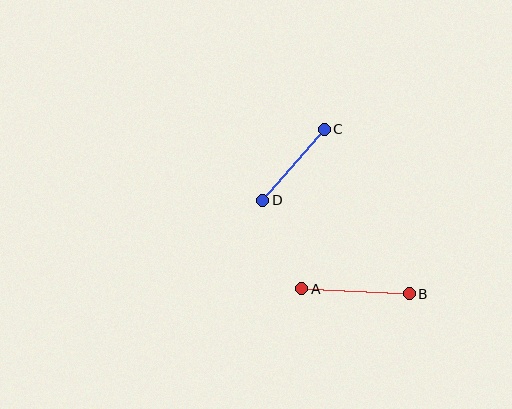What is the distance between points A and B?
The distance is approximately 107 pixels.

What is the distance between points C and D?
The distance is approximately 94 pixels.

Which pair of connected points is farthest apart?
Points A and B are farthest apart.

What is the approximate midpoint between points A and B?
The midpoint is at approximately (356, 291) pixels.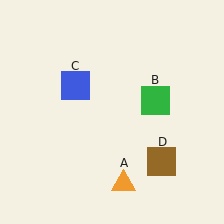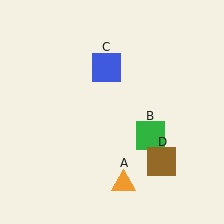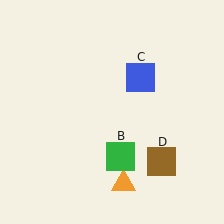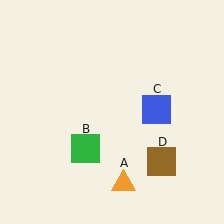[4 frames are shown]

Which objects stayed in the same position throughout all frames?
Orange triangle (object A) and brown square (object D) remained stationary.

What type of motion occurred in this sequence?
The green square (object B), blue square (object C) rotated clockwise around the center of the scene.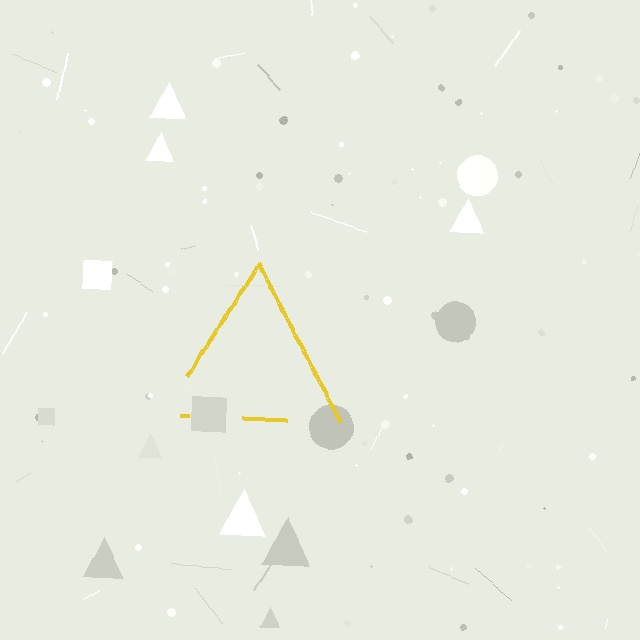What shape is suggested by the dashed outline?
The dashed outline suggests a triangle.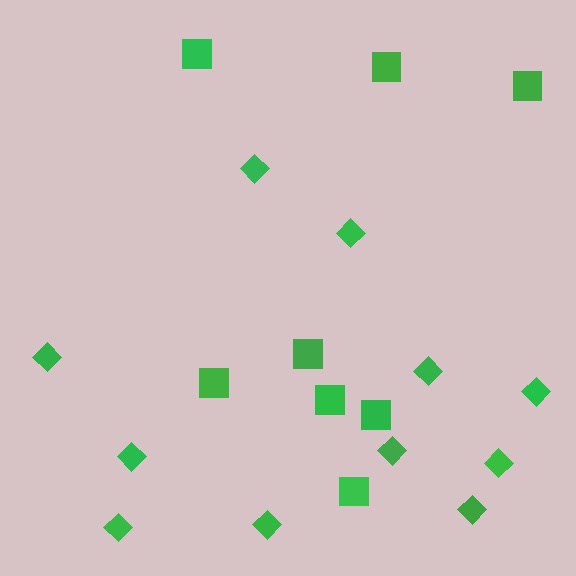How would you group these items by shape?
There are 2 groups: one group of diamonds (11) and one group of squares (8).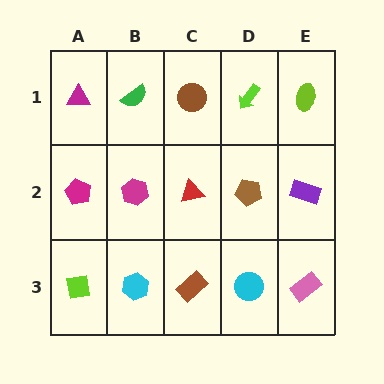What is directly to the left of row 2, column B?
A magenta pentagon.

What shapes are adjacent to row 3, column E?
A purple rectangle (row 2, column E), a cyan circle (row 3, column D).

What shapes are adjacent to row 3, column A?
A magenta pentagon (row 2, column A), a cyan hexagon (row 3, column B).